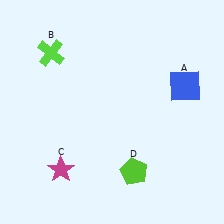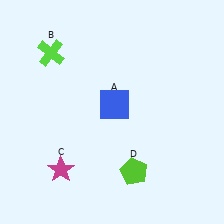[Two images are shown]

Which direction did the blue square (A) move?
The blue square (A) moved left.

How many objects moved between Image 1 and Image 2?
1 object moved between the two images.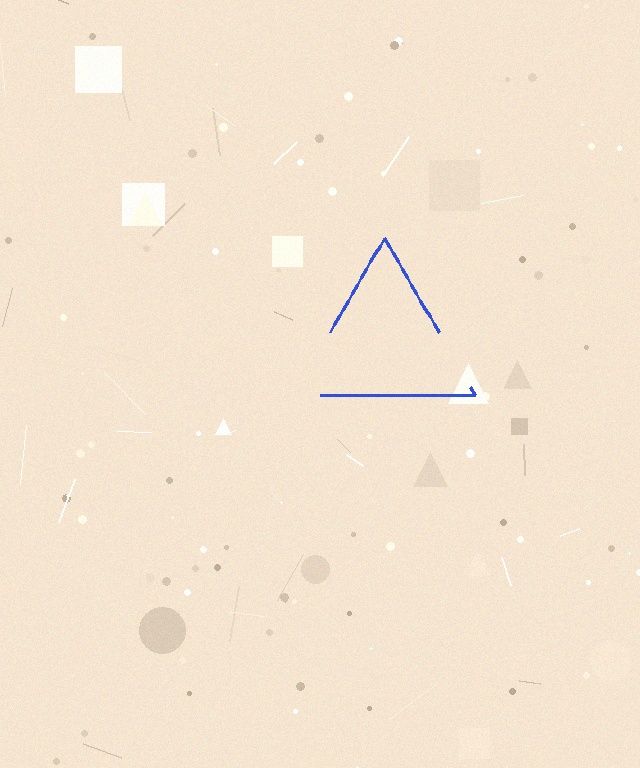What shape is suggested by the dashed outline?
The dashed outline suggests a triangle.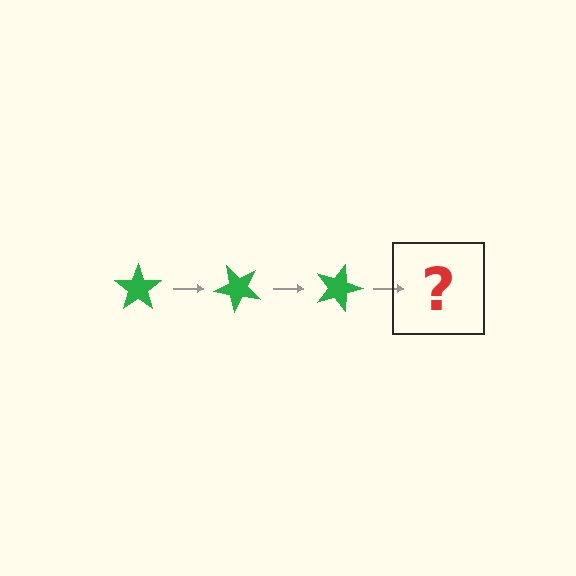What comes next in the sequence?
The next element should be a green star rotated 135 degrees.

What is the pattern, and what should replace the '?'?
The pattern is that the star rotates 45 degrees each step. The '?' should be a green star rotated 135 degrees.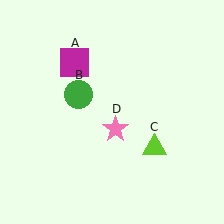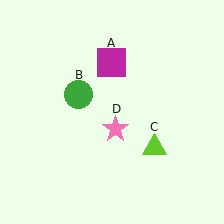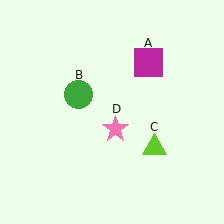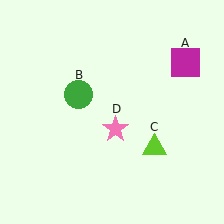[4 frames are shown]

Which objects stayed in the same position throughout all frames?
Green circle (object B) and lime triangle (object C) and pink star (object D) remained stationary.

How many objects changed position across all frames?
1 object changed position: magenta square (object A).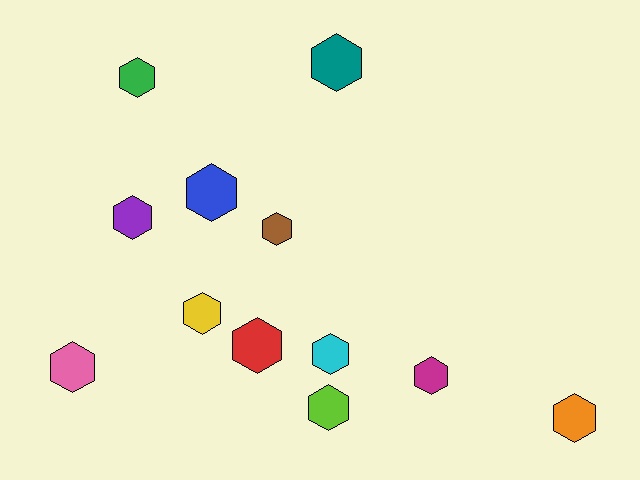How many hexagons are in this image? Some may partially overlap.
There are 12 hexagons.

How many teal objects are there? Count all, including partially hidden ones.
There is 1 teal object.